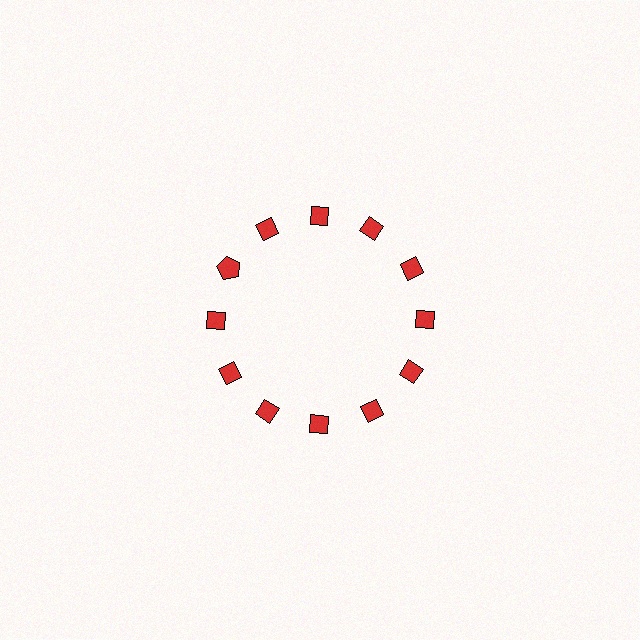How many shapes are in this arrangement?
There are 12 shapes arranged in a ring pattern.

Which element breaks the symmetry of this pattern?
The red pentagon at roughly the 10 o'clock position breaks the symmetry. All other shapes are red diamonds.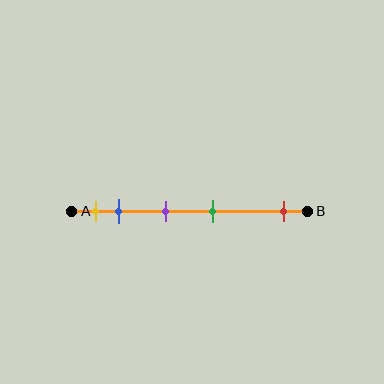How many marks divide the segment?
There are 5 marks dividing the segment.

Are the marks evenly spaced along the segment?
No, the marks are not evenly spaced.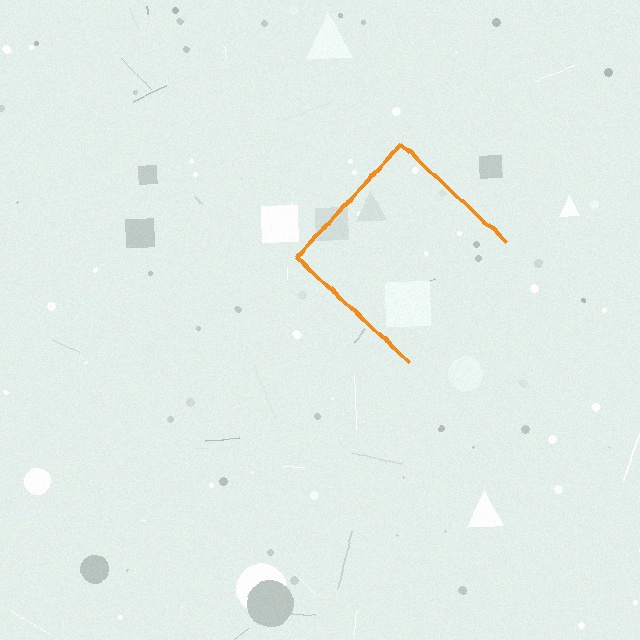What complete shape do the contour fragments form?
The contour fragments form a diamond.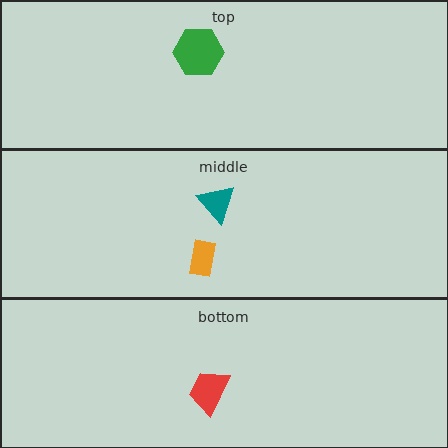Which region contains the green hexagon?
The top region.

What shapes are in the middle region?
The orange rectangle, the teal triangle.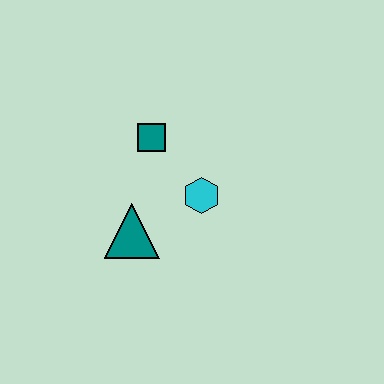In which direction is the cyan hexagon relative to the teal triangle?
The cyan hexagon is to the right of the teal triangle.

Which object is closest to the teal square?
The cyan hexagon is closest to the teal square.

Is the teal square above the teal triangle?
Yes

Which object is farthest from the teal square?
The teal triangle is farthest from the teal square.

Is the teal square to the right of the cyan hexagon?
No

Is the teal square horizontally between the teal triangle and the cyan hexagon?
Yes